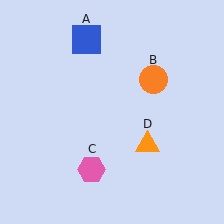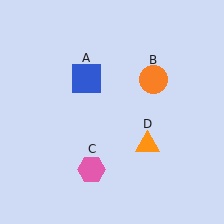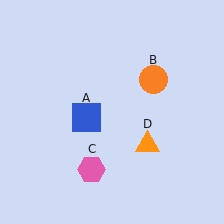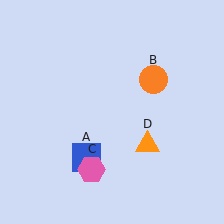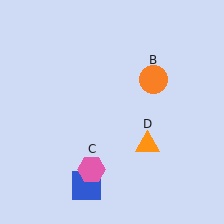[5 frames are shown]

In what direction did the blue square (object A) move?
The blue square (object A) moved down.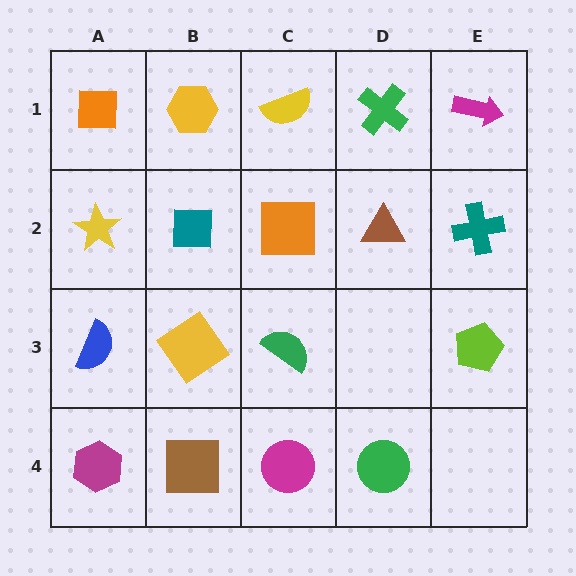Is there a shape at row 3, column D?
No, that cell is empty.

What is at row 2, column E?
A teal cross.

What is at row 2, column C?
An orange square.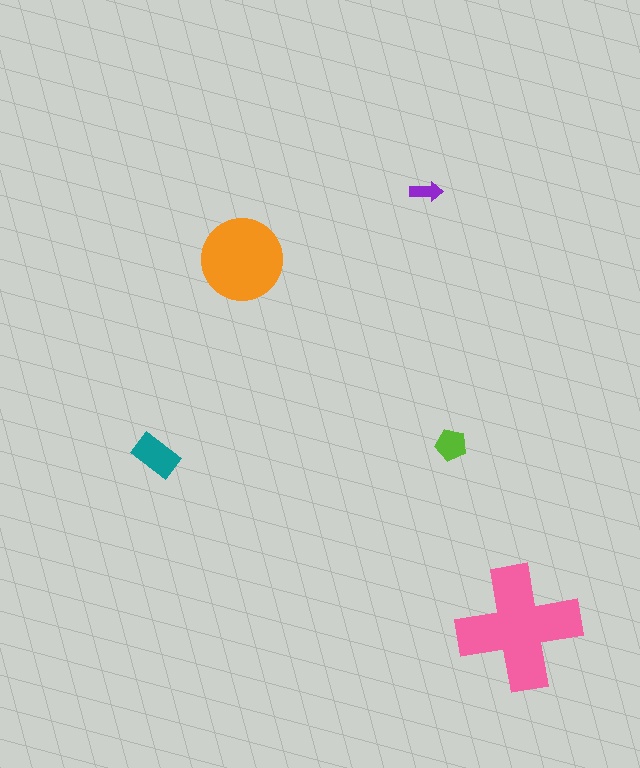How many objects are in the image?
There are 5 objects in the image.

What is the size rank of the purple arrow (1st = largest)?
5th.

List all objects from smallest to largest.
The purple arrow, the lime pentagon, the teal rectangle, the orange circle, the pink cross.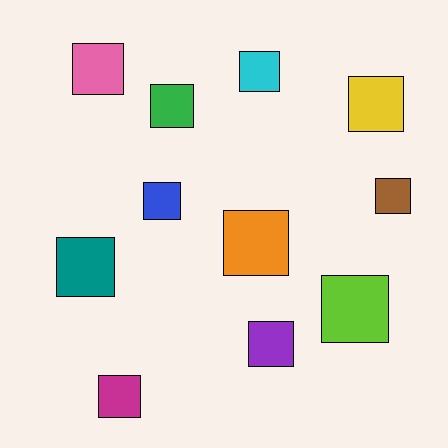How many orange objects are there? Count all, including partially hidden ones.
There is 1 orange object.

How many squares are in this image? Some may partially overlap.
There are 11 squares.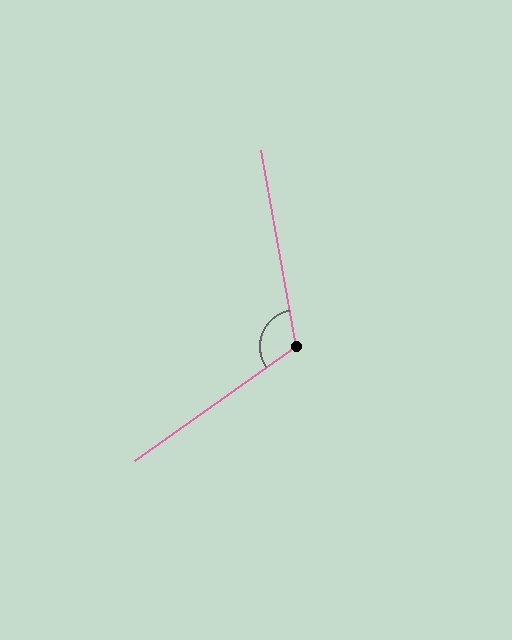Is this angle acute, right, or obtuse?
It is obtuse.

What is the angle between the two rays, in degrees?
Approximately 115 degrees.